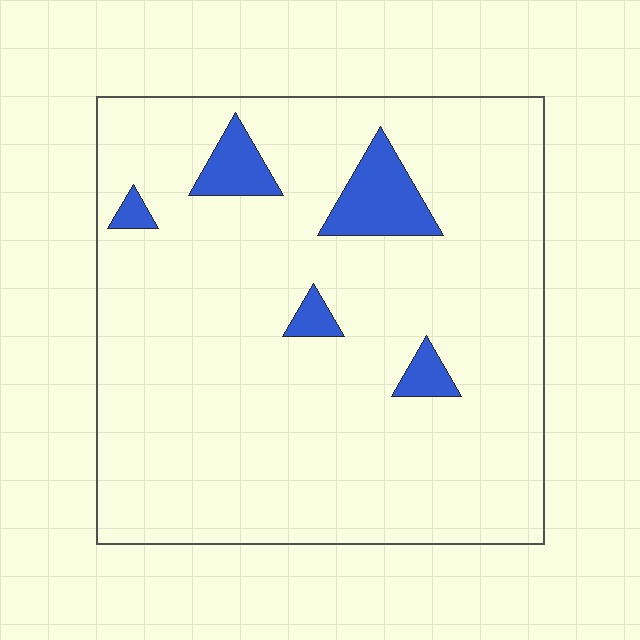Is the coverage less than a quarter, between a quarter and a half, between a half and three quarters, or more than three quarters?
Less than a quarter.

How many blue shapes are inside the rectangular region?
5.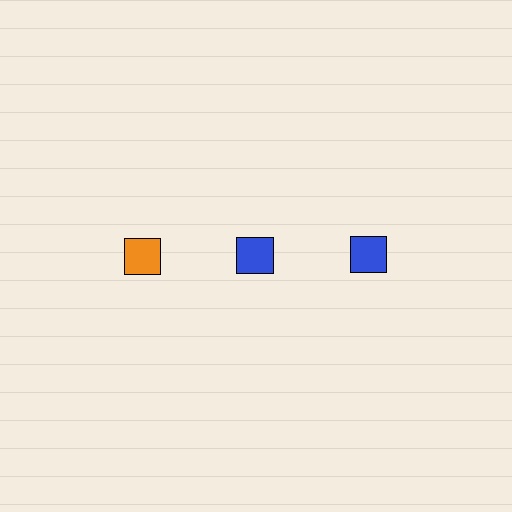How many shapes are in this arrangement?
There are 3 shapes arranged in a grid pattern.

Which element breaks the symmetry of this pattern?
The orange square in the top row, leftmost column breaks the symmetry. All other shapes are blue squares.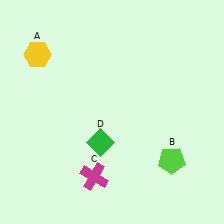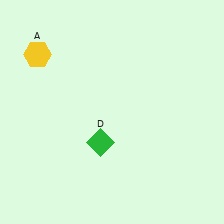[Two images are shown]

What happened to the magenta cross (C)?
The magenta cross (C) was removed in Image 2. It was in the bottom-left area of Image 1.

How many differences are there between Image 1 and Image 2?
There are 2 differences between the two images.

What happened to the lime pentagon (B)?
The lime pentagon (B) was removed in Image 2. It was in the bottom-right area of Image 1.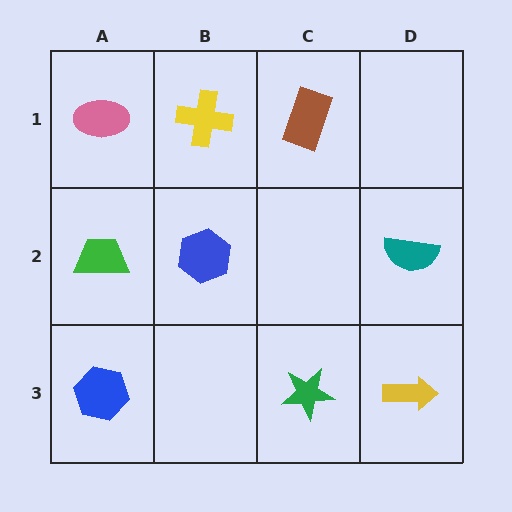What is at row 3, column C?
A green star.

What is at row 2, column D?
A teal semicircle.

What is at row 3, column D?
A yellow arrow.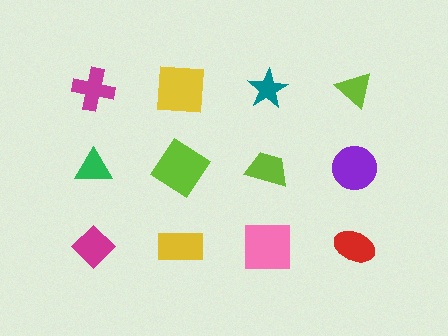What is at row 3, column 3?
A pink square.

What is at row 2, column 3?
A lime trapezoid.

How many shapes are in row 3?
4 shapes.